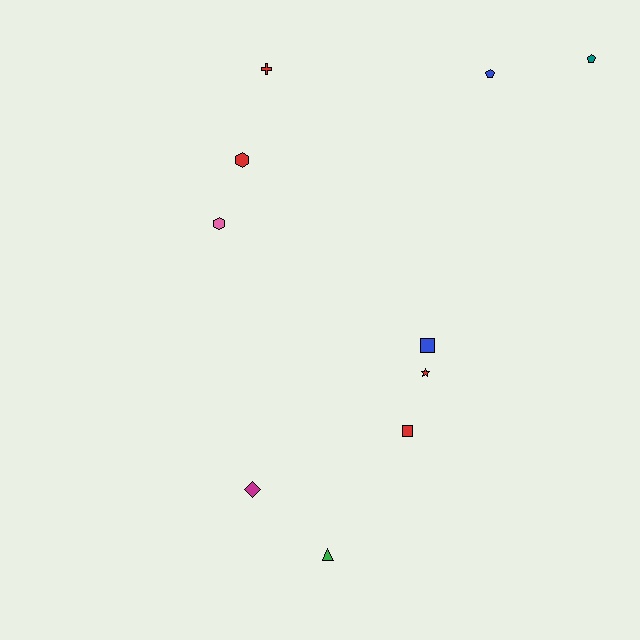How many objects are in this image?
There are 10 objects.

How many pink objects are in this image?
There is 1 pink object.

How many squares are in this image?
There are 2 squares.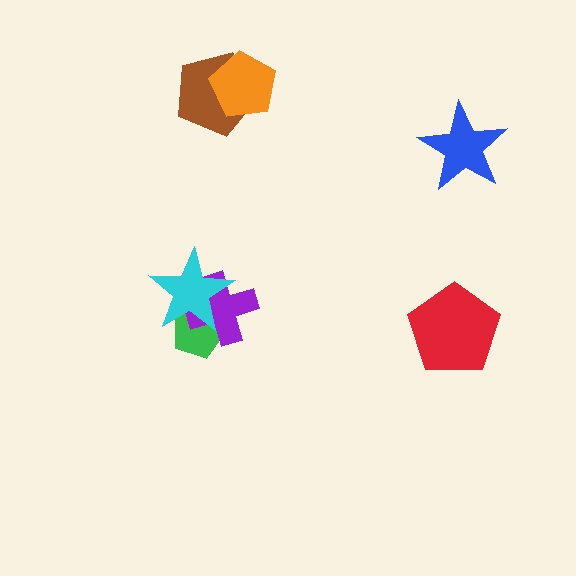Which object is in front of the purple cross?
The cyan star is in front of the purple cross.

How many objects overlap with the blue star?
0 objects overlap with the blue star.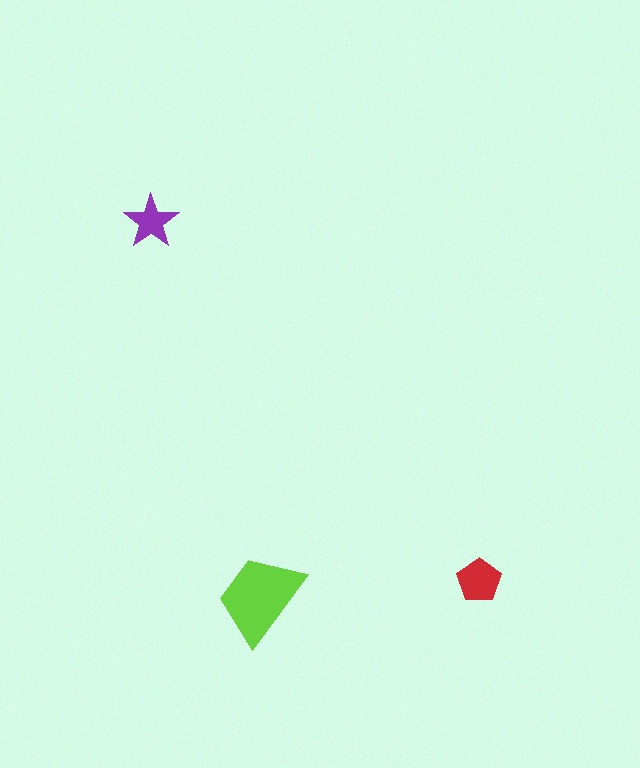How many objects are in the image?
There are 3 objects in the image.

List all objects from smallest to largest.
The purple star, the red pentagon, the lime trapezoid.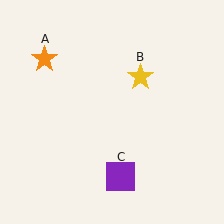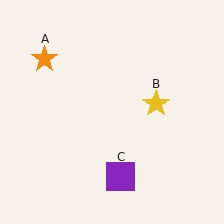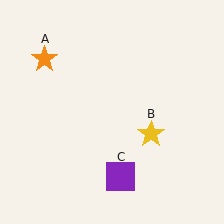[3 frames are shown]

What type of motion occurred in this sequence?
The yellow star (object B) rotated clockwise around the center of the scene.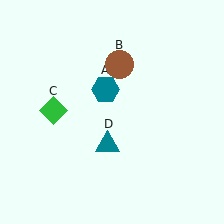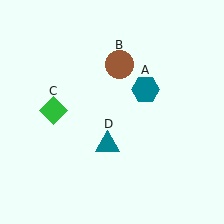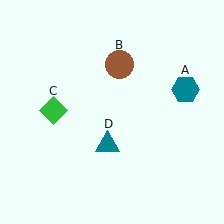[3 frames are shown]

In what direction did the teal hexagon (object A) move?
The teal hexagon (object A) moved right.